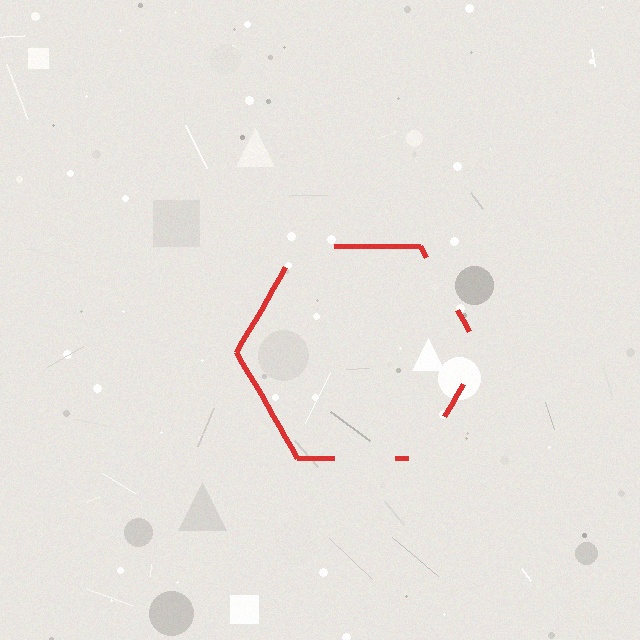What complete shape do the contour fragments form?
The contour fragments form a hexagon.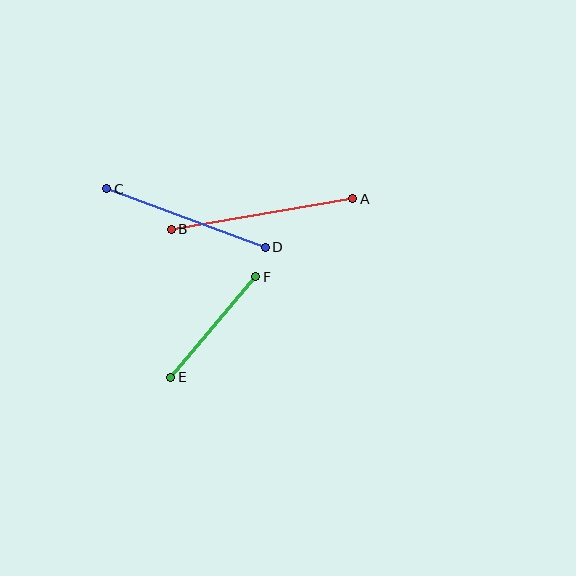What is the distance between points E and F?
The distance is approximately 132 pixels.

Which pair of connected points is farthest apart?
Points A and B are farthest apart.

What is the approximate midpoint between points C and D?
The midpoint is at approximately (186, 218) pixels.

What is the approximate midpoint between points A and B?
The midpoint is at approximately (262, 214) pixels.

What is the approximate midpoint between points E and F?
The midpoint is at approximately (213, 327) pixels.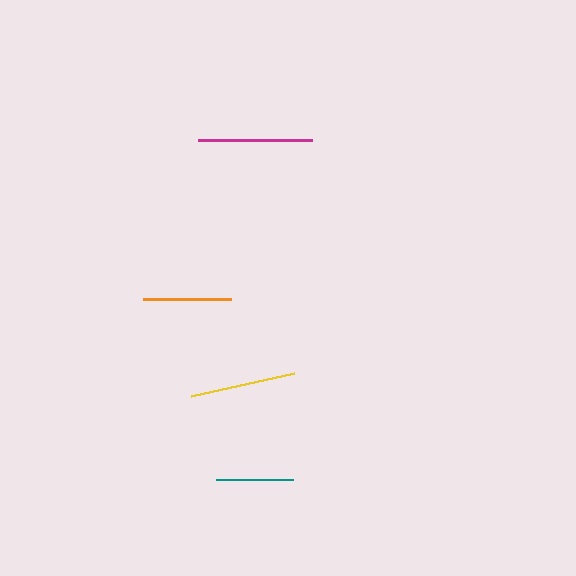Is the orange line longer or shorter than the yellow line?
The yellow line is longer than the orange line.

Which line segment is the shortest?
The teal line is the shortest at approximately 76 pixels.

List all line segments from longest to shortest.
From longest to shortest: magenta, yellow, orange, teal.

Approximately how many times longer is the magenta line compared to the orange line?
The magenta line is approximately 1.3 times the length of the orange line.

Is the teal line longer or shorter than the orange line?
The orange line is longer than the teal line.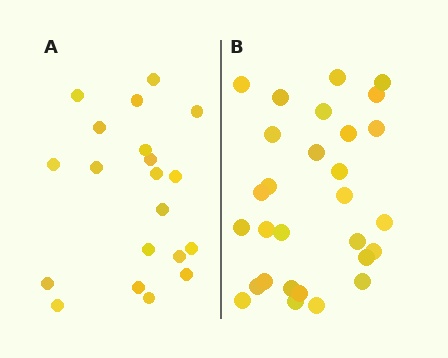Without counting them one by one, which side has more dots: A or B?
Region B (the right region) has more dots.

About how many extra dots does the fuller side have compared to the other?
Region B has roughly 8 or so more dots than region A.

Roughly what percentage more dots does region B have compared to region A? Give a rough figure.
About 45% more.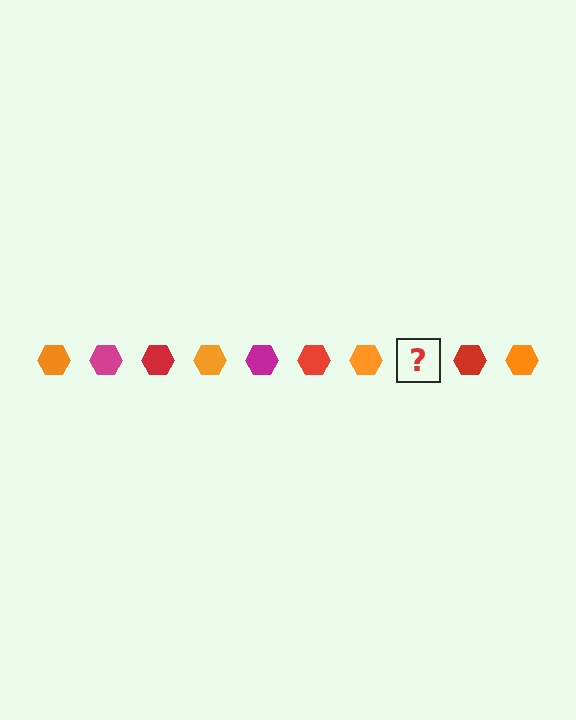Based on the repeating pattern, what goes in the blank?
The blank should be a magenta hexagon.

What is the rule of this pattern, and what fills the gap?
The rule is that the pattern cycles through orange, magenta, red hexagons. The gap should be filled with a magenta hexagon.